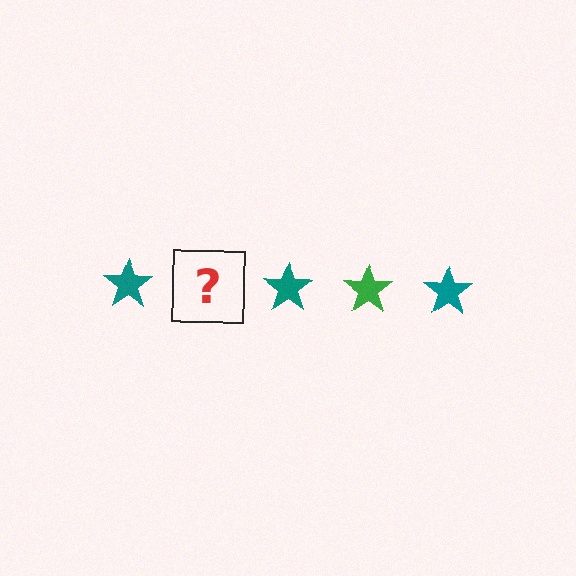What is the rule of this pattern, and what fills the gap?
The rule is that the pattern cycles through teal, green stars. The gap should be filled with a green star.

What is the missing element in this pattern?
The missing element is a green star.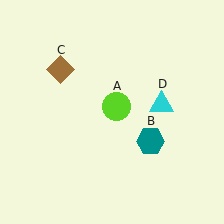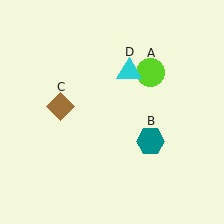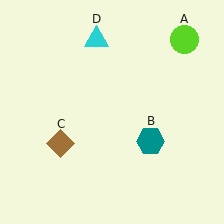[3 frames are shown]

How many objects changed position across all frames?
3 objects changed position: lime circle (object A), brown diamond (object C), cyan triangle (object D).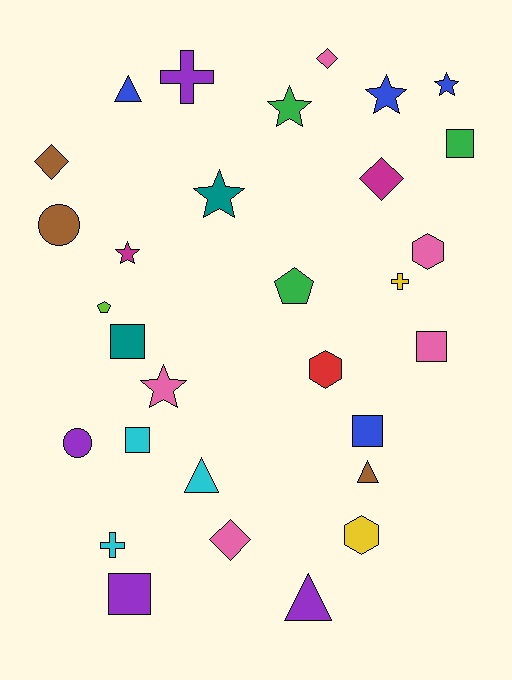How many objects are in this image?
There are 30 objects.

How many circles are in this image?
There are 2 circles.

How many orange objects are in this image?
There are no orange objects.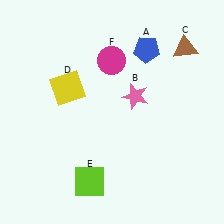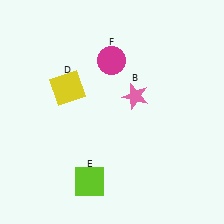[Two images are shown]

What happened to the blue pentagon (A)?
The blue pentagon (A) was removed in Image 2. It was in the top-right area of Image 1.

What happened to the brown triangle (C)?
The brown triangle (C) was removed in Image 2. It was in the top-right area of Image 1.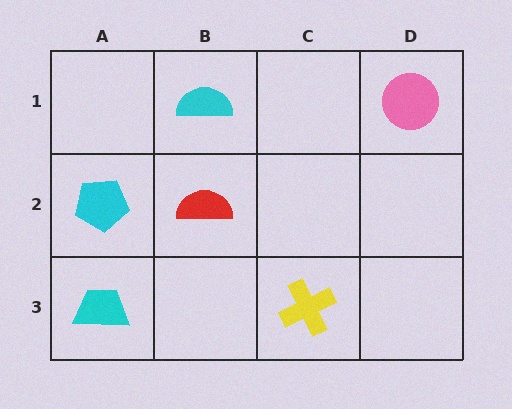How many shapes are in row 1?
2 shapes.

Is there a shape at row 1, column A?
No, that cell is empty.